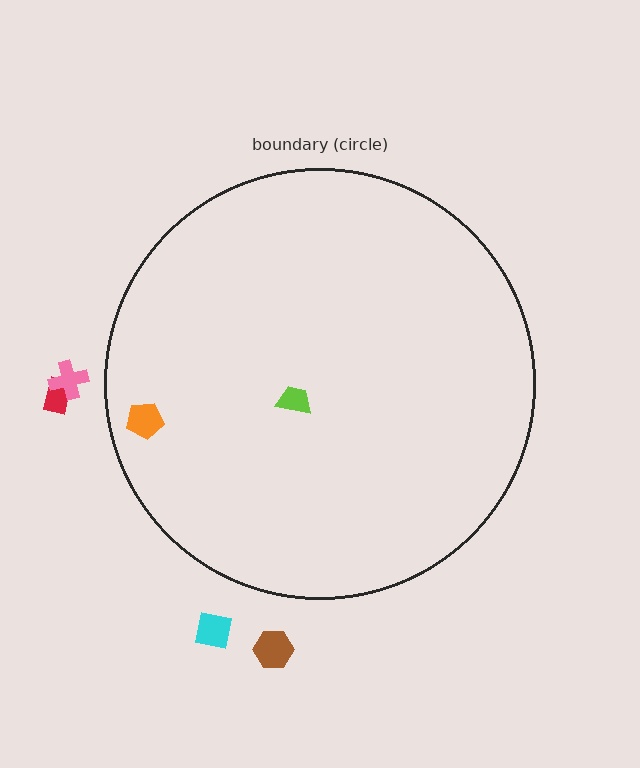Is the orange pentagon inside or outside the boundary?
Inside.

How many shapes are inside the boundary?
2 inside, 4 outside.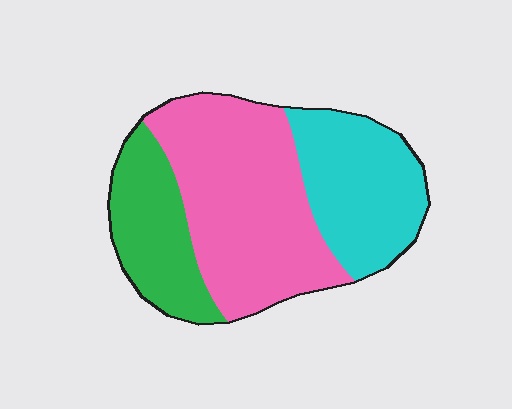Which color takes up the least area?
Green, at roughly 20%.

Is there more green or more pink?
Pink.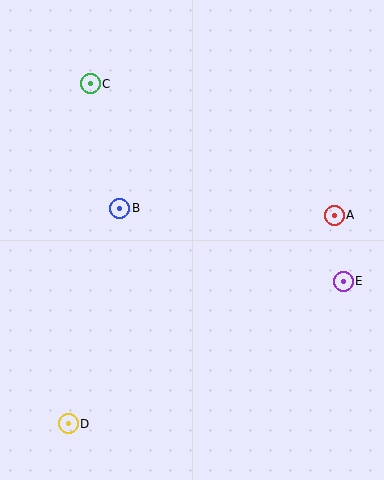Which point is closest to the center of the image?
Point B at (120, 208) is closest to the center.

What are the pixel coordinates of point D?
Point D is at (68, 424).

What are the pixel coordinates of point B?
Point B is at (120, 208).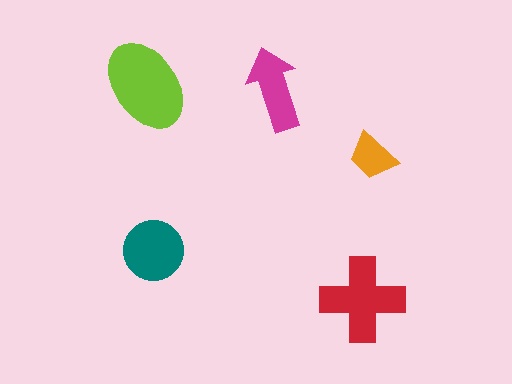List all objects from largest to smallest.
The lime ellipse, the red cross, the teal circle, the magenta arrow, the orange trapezoid.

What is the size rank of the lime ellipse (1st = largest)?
1st.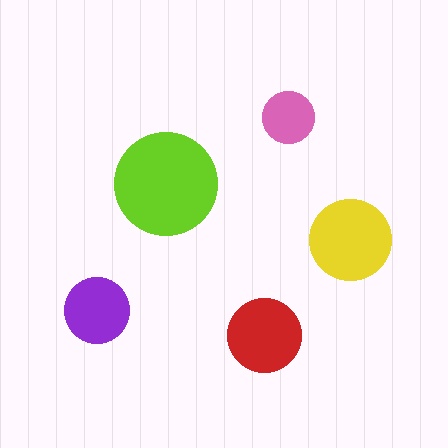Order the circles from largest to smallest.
the lime one, the yellow one, the red one, the purple one, the pink one.